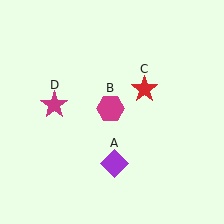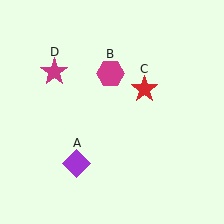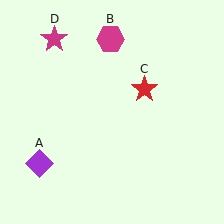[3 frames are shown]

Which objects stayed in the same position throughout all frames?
Red star (object C) remained stationary.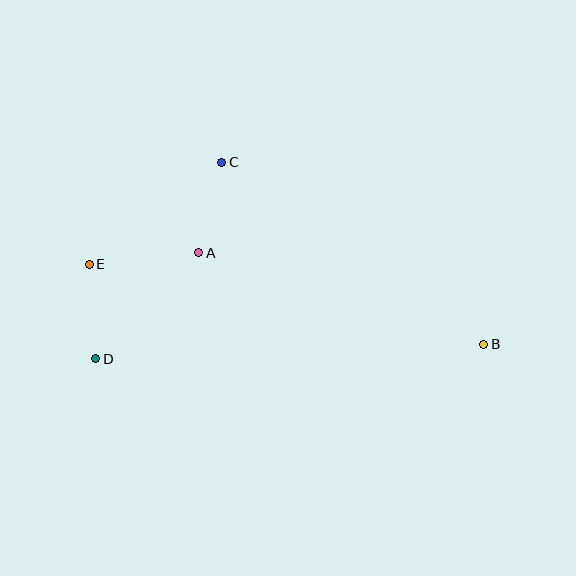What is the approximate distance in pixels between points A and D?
The distance between A and D is approximately 148 pixels.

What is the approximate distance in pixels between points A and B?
The distance between A and B is approximately 299 pixels.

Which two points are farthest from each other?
Points B and E are farthest from each other.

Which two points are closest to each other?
Points A and C are closest to each other.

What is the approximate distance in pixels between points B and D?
The distance between B and D is approximately 388 pixels.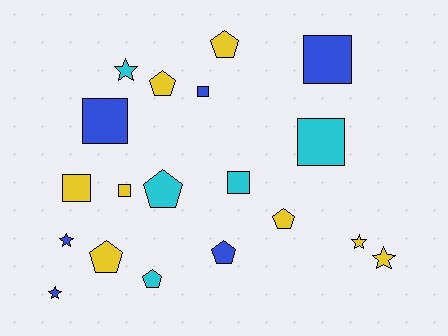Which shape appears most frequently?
Pentagon, with 7 objects.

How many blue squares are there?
There are 3 blue squares.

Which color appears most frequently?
Yellow, with 8 objects.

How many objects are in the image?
There are 19 objects.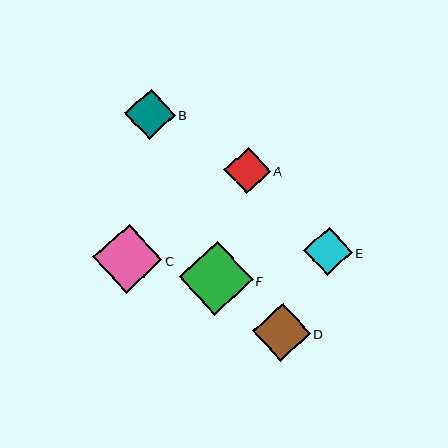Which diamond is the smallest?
Diamond A is the smallest with a size of approximately 46 pixels.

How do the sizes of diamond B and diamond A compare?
Diamond B and diamond A are approximately the same size.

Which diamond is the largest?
Diamond F is the largest with a size of approximately 74 pixels.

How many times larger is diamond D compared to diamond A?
Diamond D is approximately 1.2 times the size of diamond A.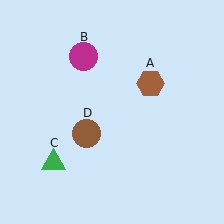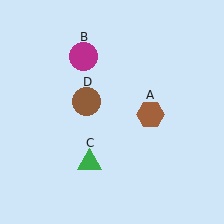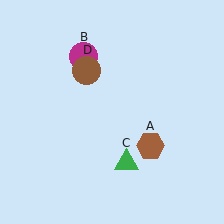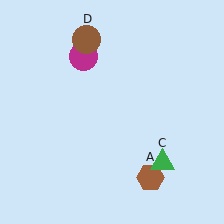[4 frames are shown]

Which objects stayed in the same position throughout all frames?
Magenta circle (object B) remained stationary.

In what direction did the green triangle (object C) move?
The green triangle (object C) moved right.